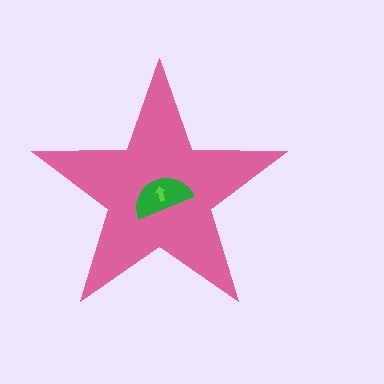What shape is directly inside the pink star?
The green semicircle.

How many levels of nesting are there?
3.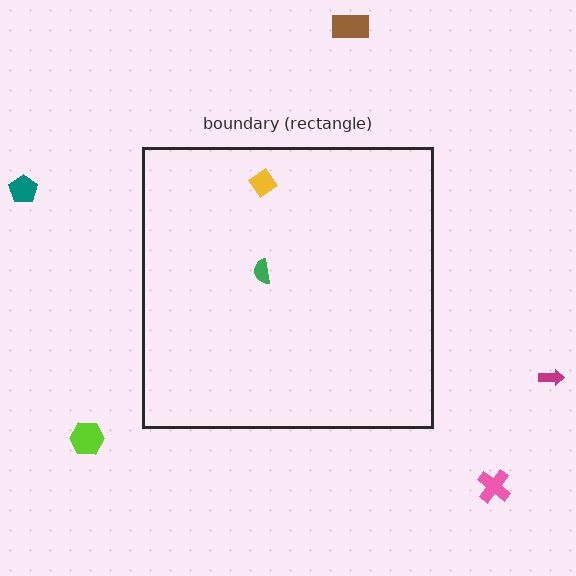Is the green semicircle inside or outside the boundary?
Inside.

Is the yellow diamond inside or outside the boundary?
Inside.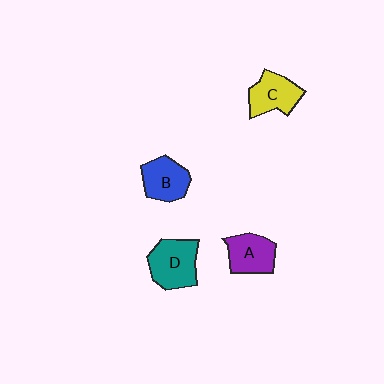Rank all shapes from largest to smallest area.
From largest to smallest: D (teal), C (yellow), B (blue), A (purple).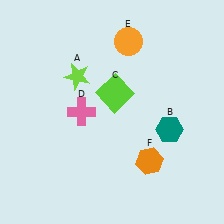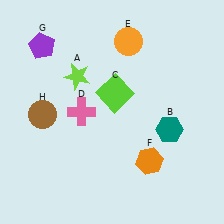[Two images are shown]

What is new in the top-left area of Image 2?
A purple pentagon (G) was added in the top-left area of Image 2.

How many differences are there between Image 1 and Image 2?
There are 2 differences between the two images.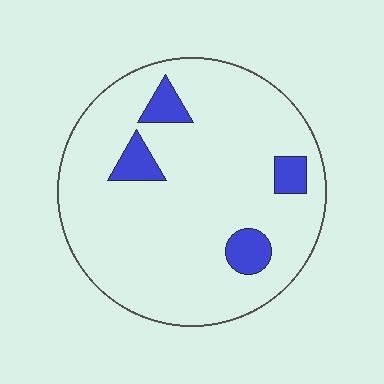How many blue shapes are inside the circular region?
4.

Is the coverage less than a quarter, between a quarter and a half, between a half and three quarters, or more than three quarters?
Less than a quarter.